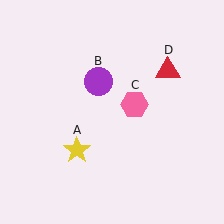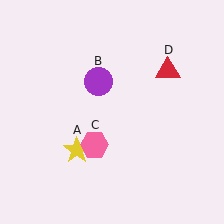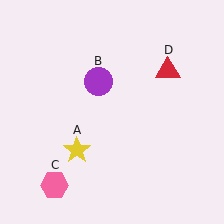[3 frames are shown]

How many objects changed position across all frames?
1 object changed position: pink hexagon (object C).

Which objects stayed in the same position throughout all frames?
Yellow star (object A) and purple circle (object B) and red triangle (object D) remained stationary.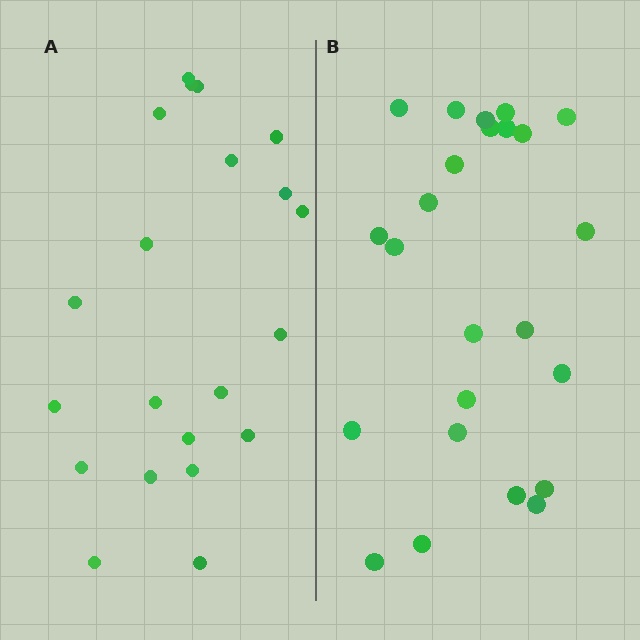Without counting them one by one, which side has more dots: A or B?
Region B (the right region) has more dots.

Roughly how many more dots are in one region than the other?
Region B has just a few more — roughly 2 or 3 more dots than region A.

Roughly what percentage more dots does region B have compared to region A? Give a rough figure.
About 15% more.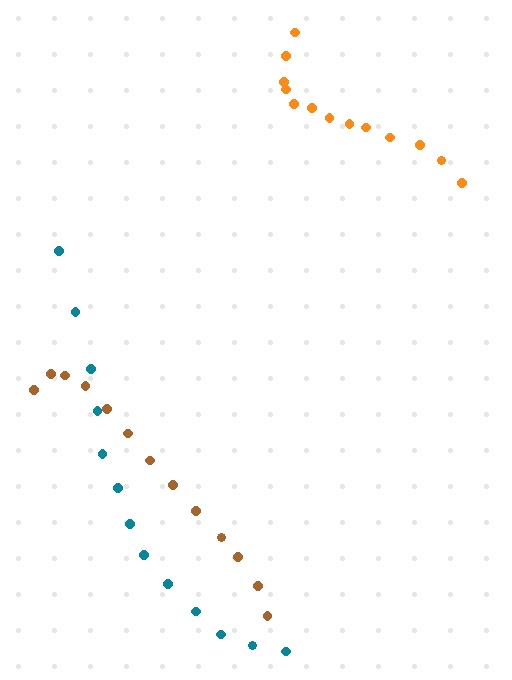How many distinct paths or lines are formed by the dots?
There are 3 distinct paths.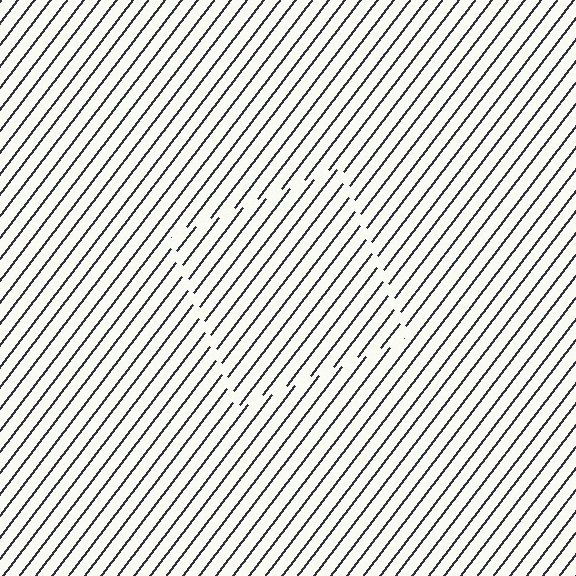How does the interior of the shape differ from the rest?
The interior of the shape contains the same grating, shifted by half a period — the contour is defined by the phase discontinuity where line-ends from the inner and outer gratings abut.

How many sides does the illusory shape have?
4 sides — the line-ends trace a square.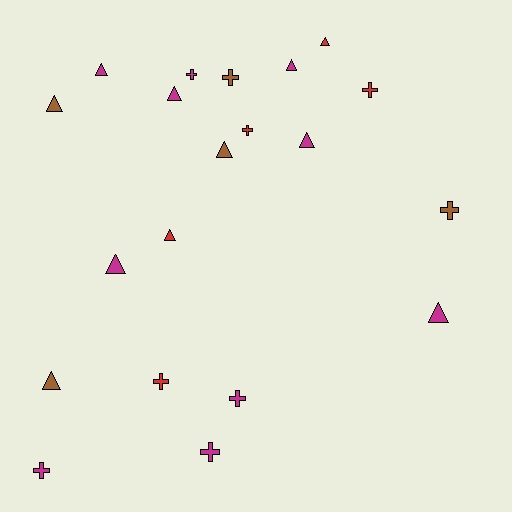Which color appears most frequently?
Magenta, with 10 objects.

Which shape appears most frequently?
Triangle, with 11 objects.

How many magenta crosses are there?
There are 4 magenta crosses.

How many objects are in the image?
There are 20 objects.